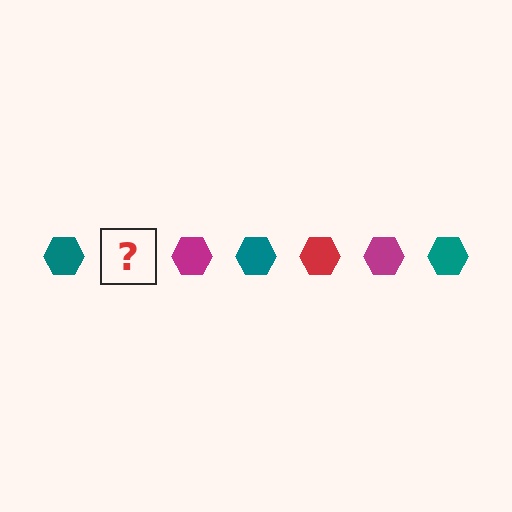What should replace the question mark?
The question mark should be replaced with a red hexagon.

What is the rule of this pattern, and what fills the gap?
The rule is that the pattern cycles through teal, red, magenta hexagons. The gap should be filled with a red hexagon.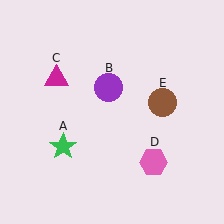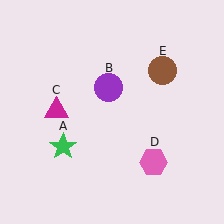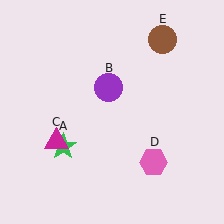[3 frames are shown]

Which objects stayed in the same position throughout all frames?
Green star (object A) and purple circle (object B) and pink hexagon (object D) remained stationary.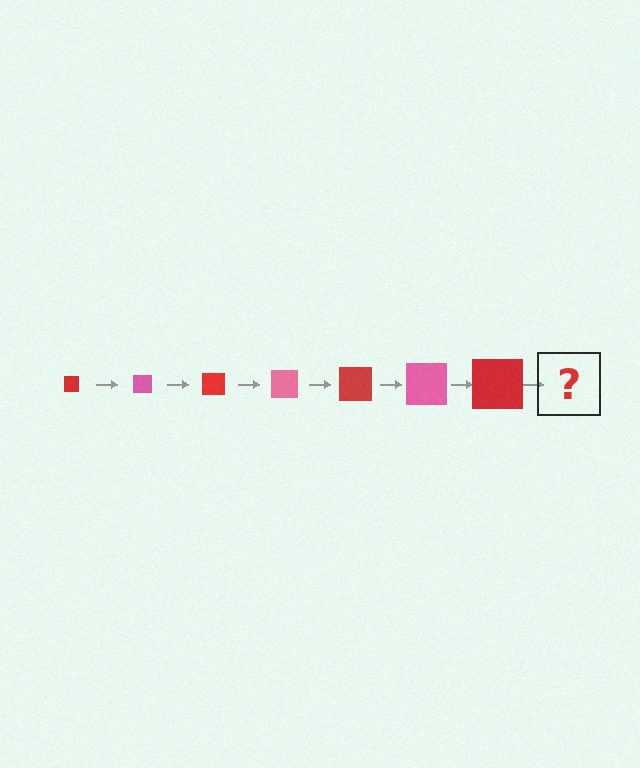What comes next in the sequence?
The next element should be a pink square, larger than the previous one.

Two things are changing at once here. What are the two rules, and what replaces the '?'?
The two rules are that the square grows larger each step and the color cycles through red and pink. The '?' should be a pink square, larger than the previous one.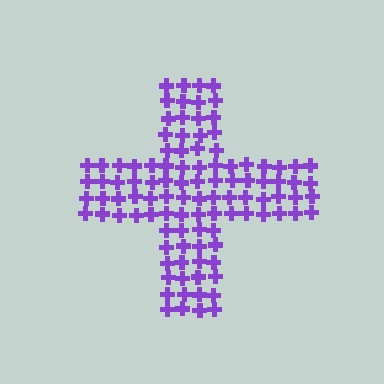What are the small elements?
The small elements are crosses.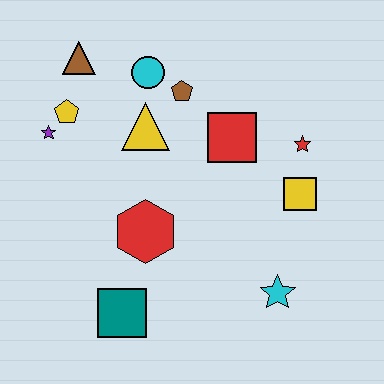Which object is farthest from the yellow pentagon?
The cyan star is farthest from the yellow pentagon.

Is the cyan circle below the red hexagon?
No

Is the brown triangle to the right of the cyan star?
No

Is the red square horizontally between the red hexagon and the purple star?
No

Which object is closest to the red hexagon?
The teal square is closest to the red hexagon.